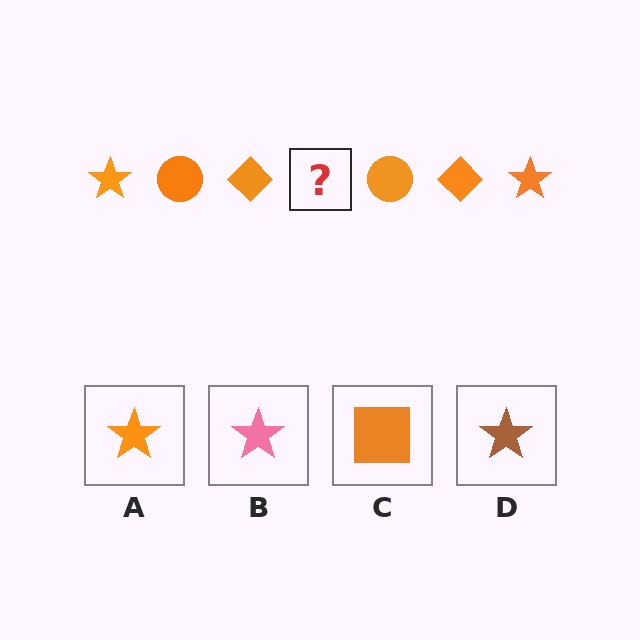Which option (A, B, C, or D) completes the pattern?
A.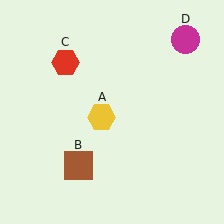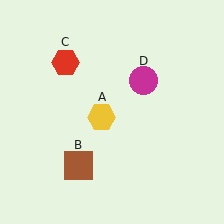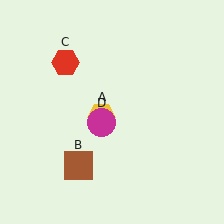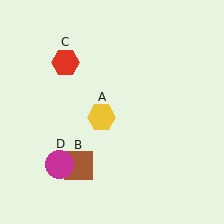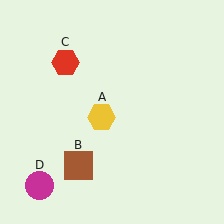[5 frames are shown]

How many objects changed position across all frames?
1 object changed position: magenta circle (object D).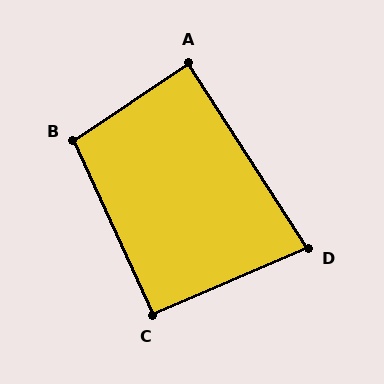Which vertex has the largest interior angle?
B, at approximately 100 degrees.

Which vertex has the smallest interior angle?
D, at approximately 80 degrees.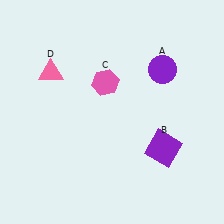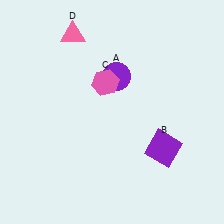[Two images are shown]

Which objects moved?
The objects that moved are: the purple circle (A), the pink triangle (D).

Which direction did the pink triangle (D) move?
The pink triangle (D) moved up.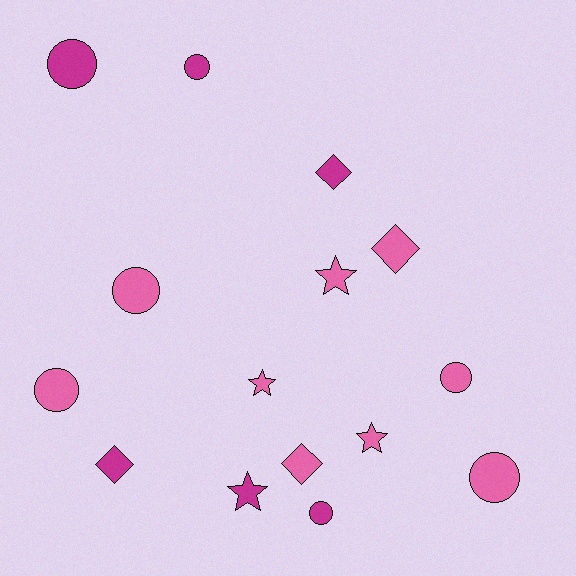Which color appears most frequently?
Pink, with 9 objects.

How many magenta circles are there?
There are 3 magenta circles.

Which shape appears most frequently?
Circle, with 7 objects.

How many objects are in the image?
There are 15 objects.